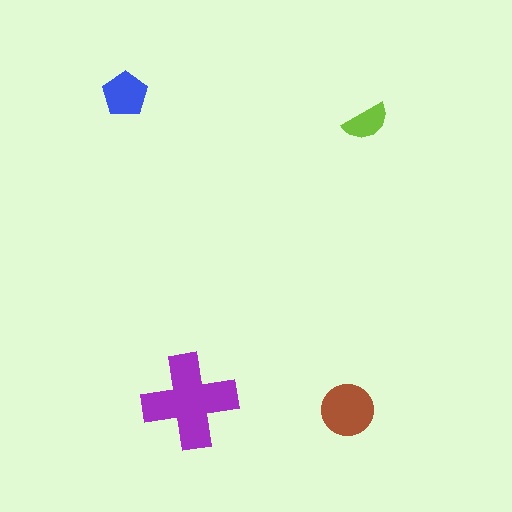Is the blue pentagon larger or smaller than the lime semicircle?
Larger.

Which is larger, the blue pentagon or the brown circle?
The brown circle.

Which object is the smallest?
The lime semicircle.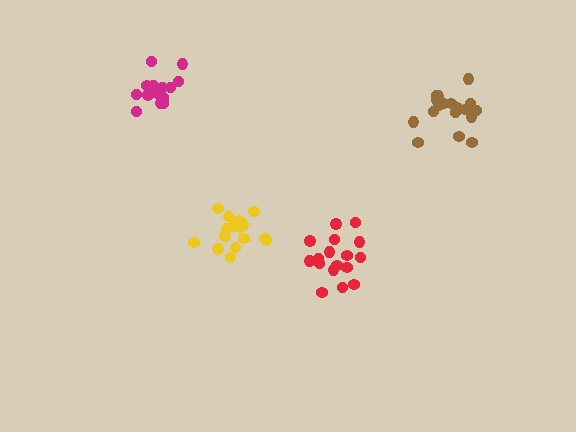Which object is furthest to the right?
The brown cluster is rightmost.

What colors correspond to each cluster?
The clusters are colored: yellow, magenta, brown, red.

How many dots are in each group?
Group 1: 17 dots, Group 2: 16 dots, Group 3: 21 dots, Group 4: 17 dots (71 total).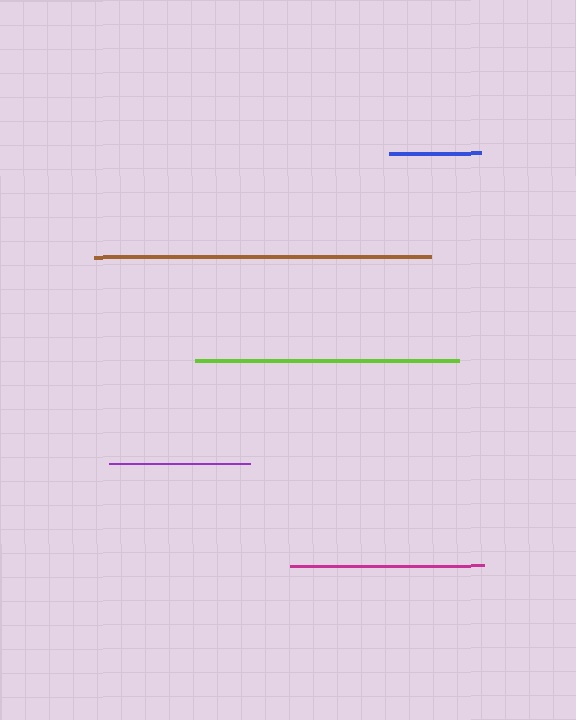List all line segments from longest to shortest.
From longest to shortest: brown, lime, magenta, purple, blue.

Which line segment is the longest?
The brown line is the longest at approximately 338 pixels.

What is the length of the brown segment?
The brown segment is approximately 338 pixels long.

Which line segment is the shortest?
The blue line is the shortest at approximately 92 pixels.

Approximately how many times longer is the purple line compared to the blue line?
The purple line is approximately 1.5 times the length of the blue line.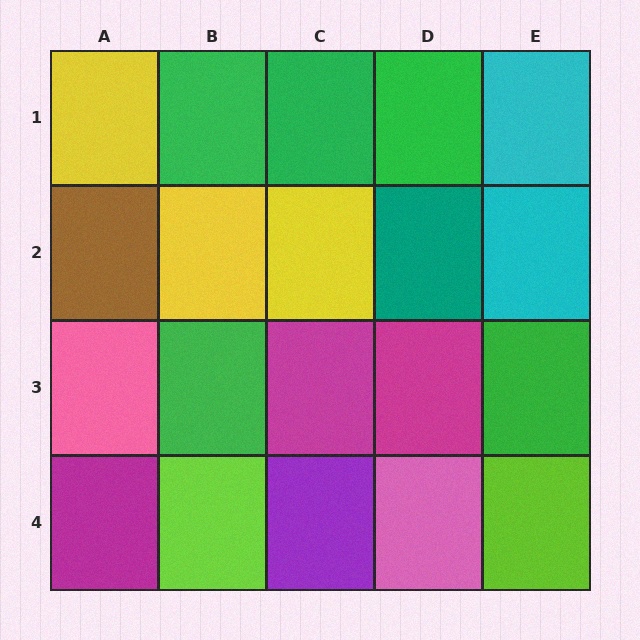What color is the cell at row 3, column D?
Magenta.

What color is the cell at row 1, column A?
Yellow.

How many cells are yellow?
3 cells are yellow.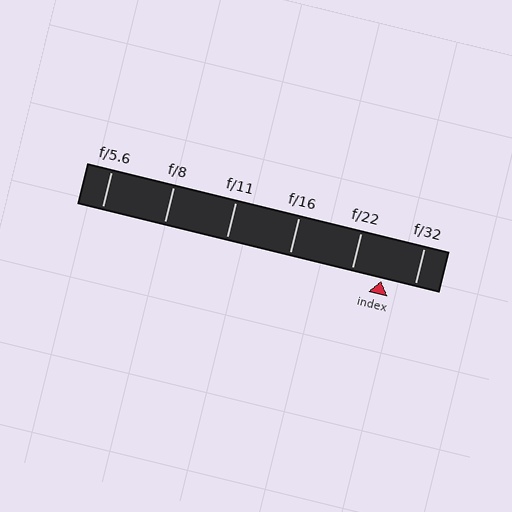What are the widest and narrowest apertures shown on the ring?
The widest aperture shown is f/5.6 and the narrowest is f/32.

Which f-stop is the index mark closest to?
The index mark is closest to f/22.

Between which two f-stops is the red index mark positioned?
The index mark is between f/22 and f/32.